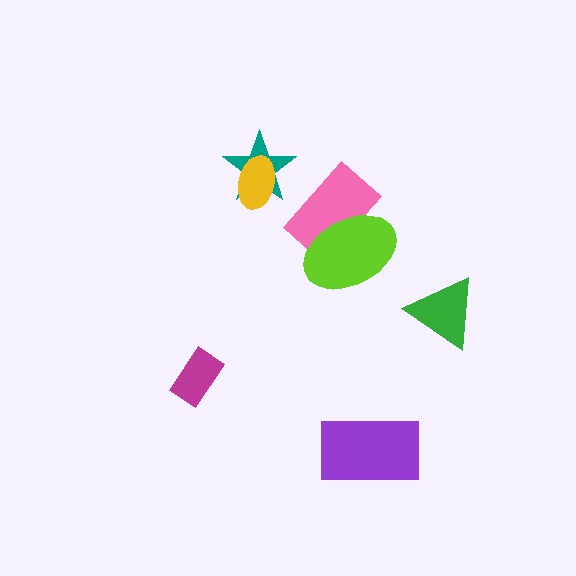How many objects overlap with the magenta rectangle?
0 objects overlap with the magenta rectangle.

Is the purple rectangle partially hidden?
No, no other shape covers it.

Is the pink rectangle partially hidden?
Yes, it is partially covered by another shape.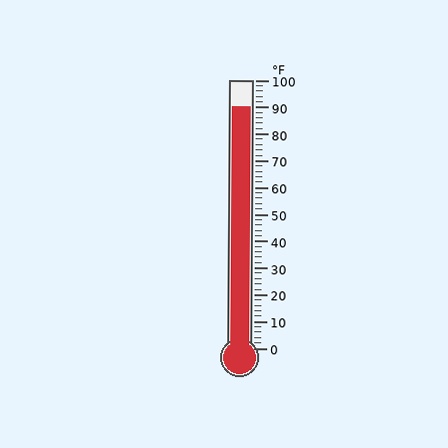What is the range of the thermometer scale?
The thermometer scale ranges from 0°F to 100°F.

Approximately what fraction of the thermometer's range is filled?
The thermometer is filled to approximately 90% of its range.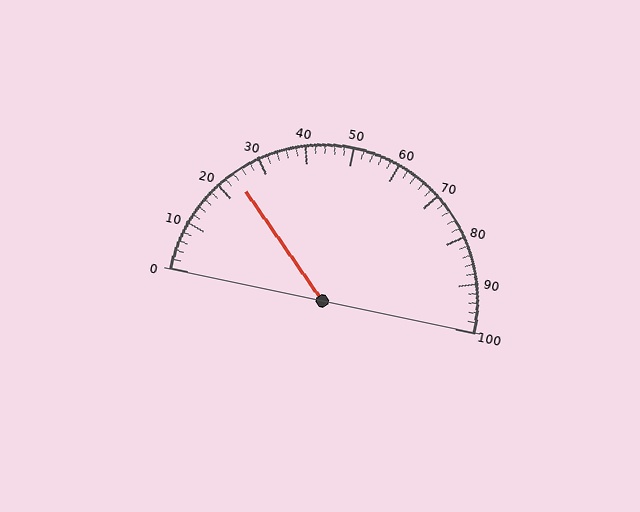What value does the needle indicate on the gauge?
The needle indicates approximately 24.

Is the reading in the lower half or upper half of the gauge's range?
The reading is in the lower half of the range (0 to 100).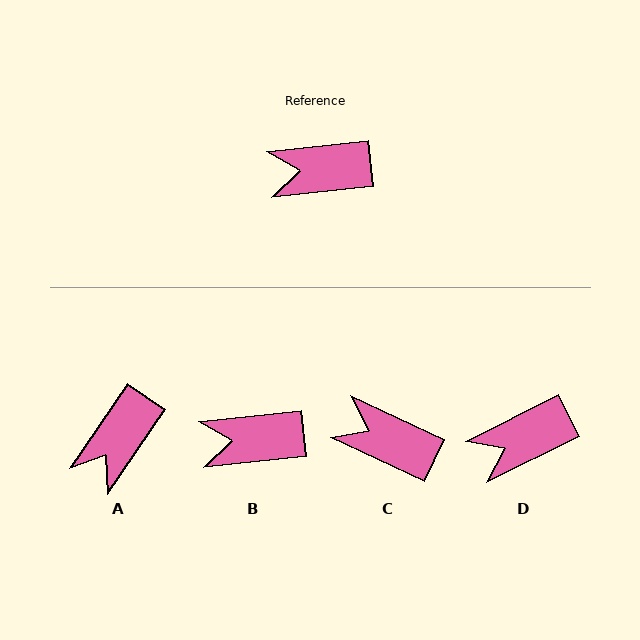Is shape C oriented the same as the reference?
No, it is off by about 31 degrees.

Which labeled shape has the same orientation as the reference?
B.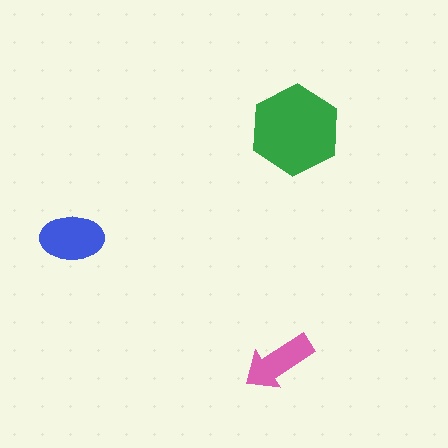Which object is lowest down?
The pink arrow is bottommost.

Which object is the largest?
The green hexagon.